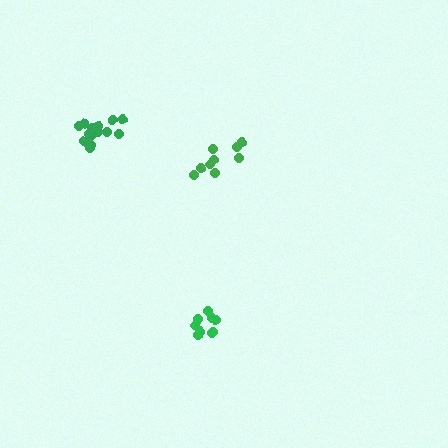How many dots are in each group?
Group 1: 9 dots, Group 2: 9 dots, Group 3: 15 dots (33 total).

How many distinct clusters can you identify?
There are 3 distinct clusters.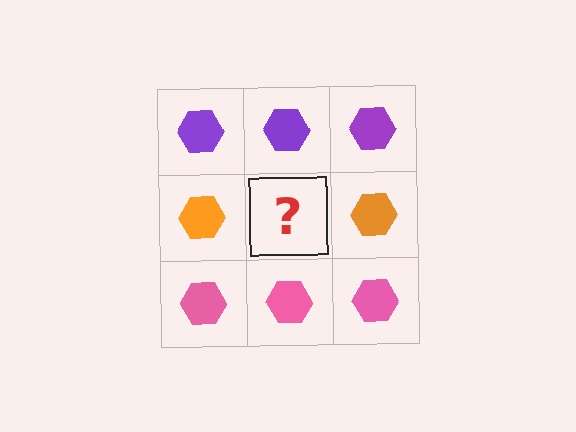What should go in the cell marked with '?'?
The missing cell should contain an orange hexagon.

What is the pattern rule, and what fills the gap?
The rule is that each row has a consistent color. The gap should be filled with an orange hexagon.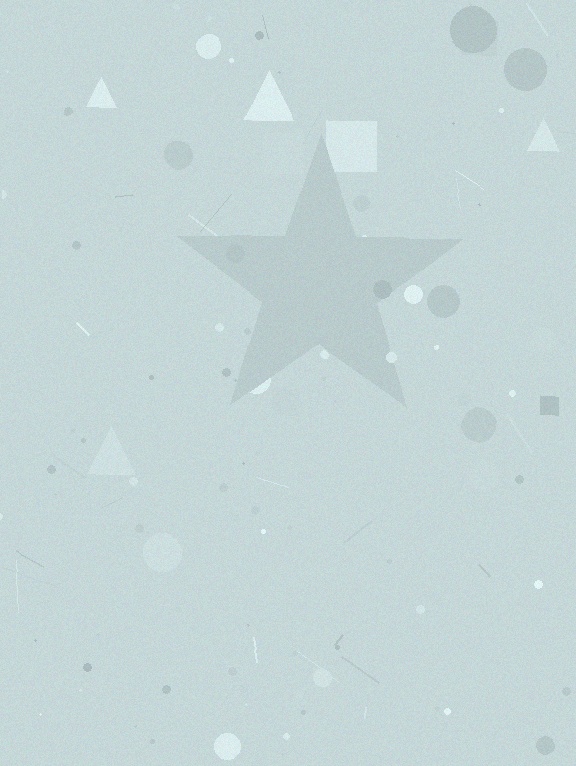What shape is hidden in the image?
A star is hidden in the image.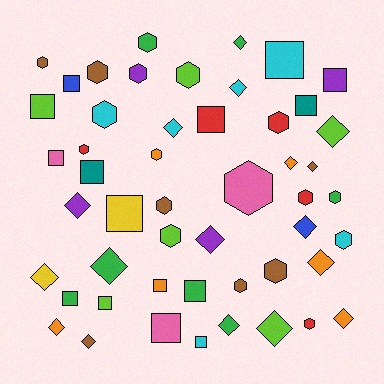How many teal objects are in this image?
There are 2 teal objects.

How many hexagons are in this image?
There are 18 hexagons.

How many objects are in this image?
There are 50 objects.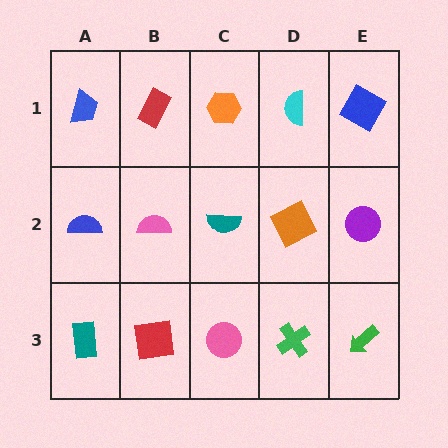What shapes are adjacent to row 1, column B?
A pink semicircle (row 2, column B), a blue trapezoid (row 1, column A), an orange hexagon (row 1, column C).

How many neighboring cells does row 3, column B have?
3.